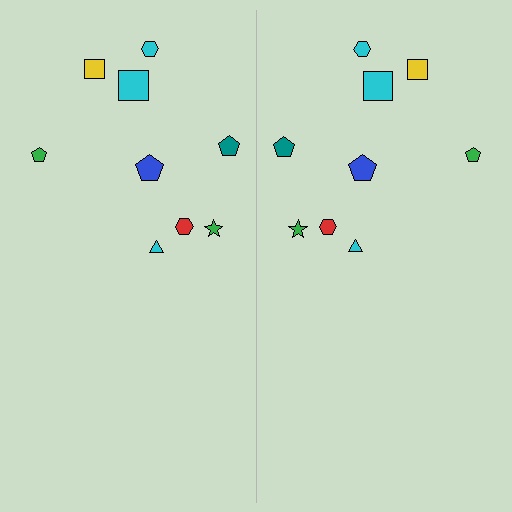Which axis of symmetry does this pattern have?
The pattern has a vertical axis of symmetry running through the center of the image.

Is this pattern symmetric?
Yes, this pattern has bilateral (reflection) symmetry.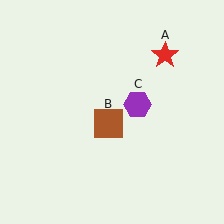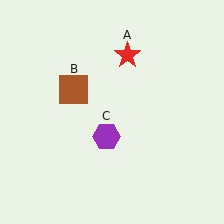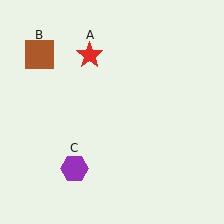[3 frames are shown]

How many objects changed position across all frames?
3 objects changed position: red star (object A), brown square (object B), purple hexagon (object C).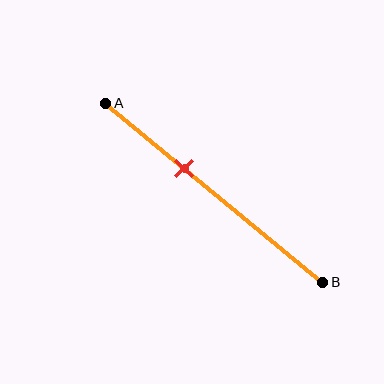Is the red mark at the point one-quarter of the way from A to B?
No, the mark is at about 35% from A, not at the 25% one-quarter point.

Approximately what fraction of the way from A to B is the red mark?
The red mark is approximately 35% of the way from A to B.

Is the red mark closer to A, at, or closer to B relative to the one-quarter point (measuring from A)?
The red mark is closer to point B than the one-quarter point of segment AB.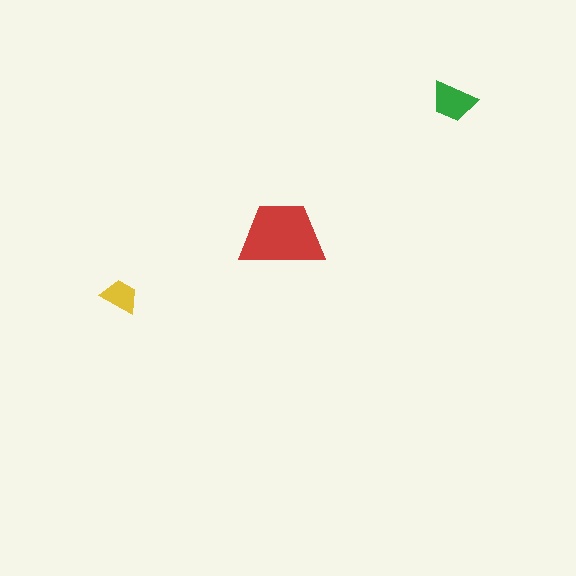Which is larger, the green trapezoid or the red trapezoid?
The red one.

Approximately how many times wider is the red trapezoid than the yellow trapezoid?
About 2.5 times wider.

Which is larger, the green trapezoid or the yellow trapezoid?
The green one.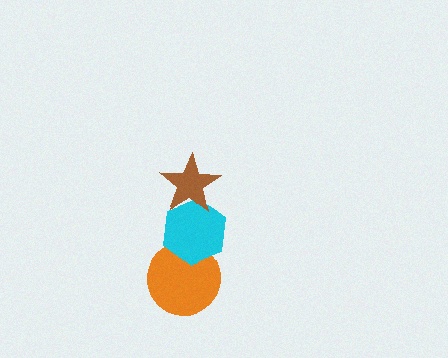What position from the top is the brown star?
The brown star is 1st from the top.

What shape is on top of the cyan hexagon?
The brown star is on top of the cyan hexagon.